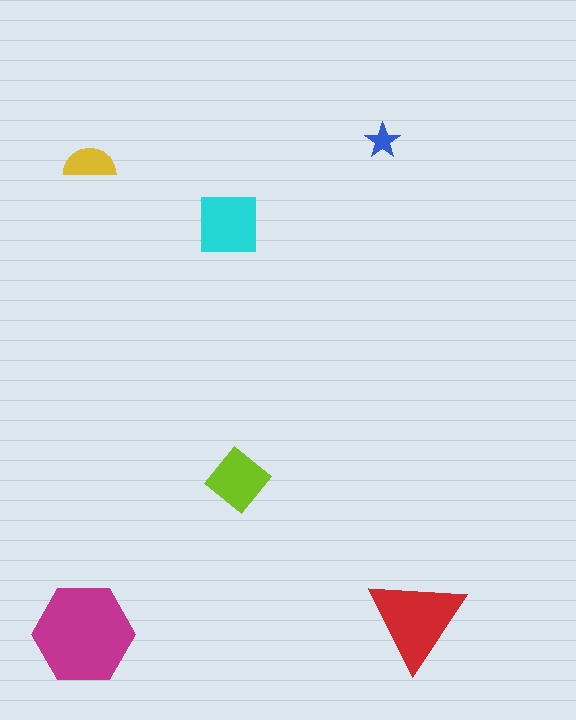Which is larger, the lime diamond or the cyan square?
The cyan square.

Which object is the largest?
The magenta hexagon.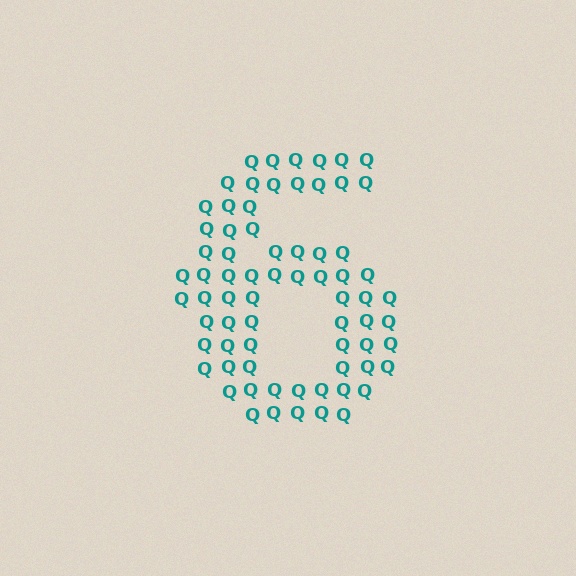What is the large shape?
The large shape is the digit 6.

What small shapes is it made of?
It is made of small letter Q's.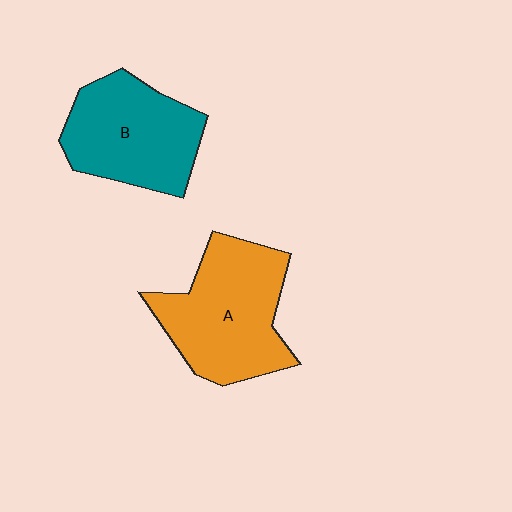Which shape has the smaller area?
Shape B (teal).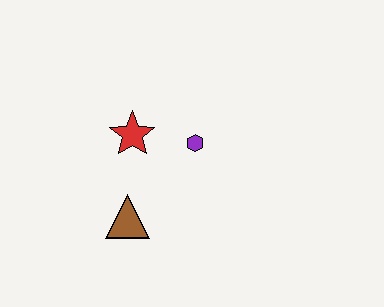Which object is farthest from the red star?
The brown triangle is farthest from the red star.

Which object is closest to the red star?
The purple hexagon is closest to the red star.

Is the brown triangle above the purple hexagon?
No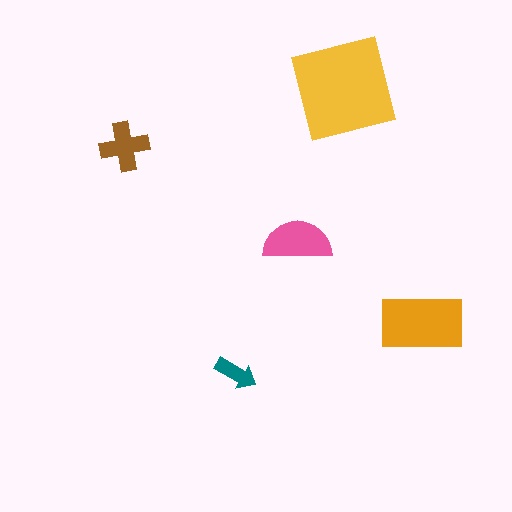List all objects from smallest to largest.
The teal arrow, the brown cross, the pink semicircle, the orange rectangle, the yellow square.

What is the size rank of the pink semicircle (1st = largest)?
3rd.